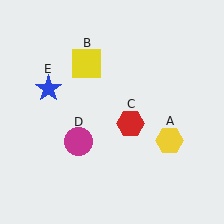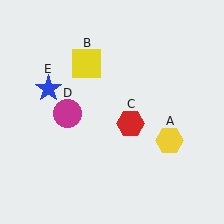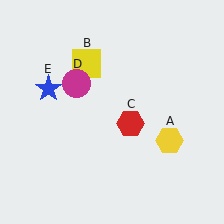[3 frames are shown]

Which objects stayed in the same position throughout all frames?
Yellow hexagon (object A) and yellow square (object B) and red hexagon (object C) and blue star (object E) remained stationary.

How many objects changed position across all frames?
1 object changed position: magenta circle (object D).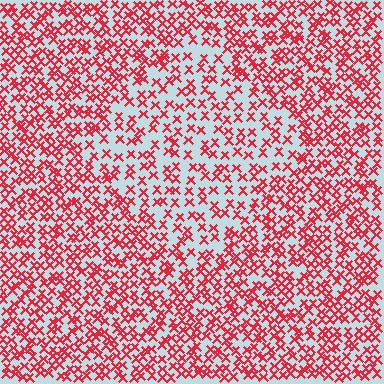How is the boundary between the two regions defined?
The boundary is defined by a change in element density (approximately 1.8x ratio). All elements are the same color, size, and shape.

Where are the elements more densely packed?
The elements are more densely packed outside the diamond boundary.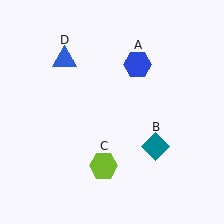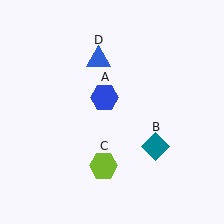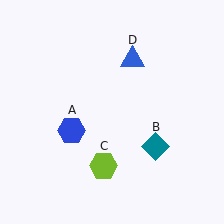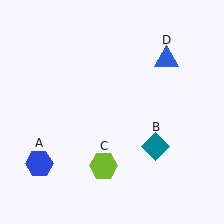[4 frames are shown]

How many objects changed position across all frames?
2 objects changed position: blue hexagon (object A), blue triangle (object D).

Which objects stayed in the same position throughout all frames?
Teal diamond (object B) and lime hexagon (object C) remained stationary.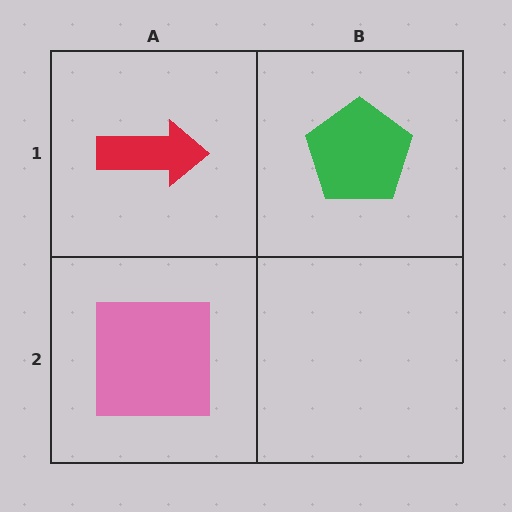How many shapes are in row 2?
1 shape.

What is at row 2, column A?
A pink square.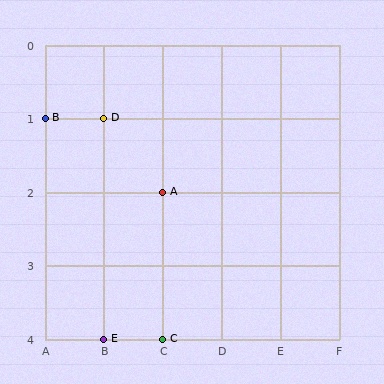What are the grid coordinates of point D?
Point D is at grid coordinates (B, 1).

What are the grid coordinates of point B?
Point B is at grid coordinates (A, 1).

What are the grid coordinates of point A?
Point A is at grid coordinates (C, 2).